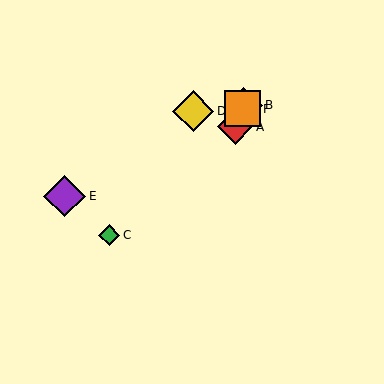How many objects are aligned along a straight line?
3 objects (A, B, F) are aligned along a straight line.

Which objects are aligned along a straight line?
Objects A, B, F are aligned along a straight line.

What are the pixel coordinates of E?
Object E is at (65, 196).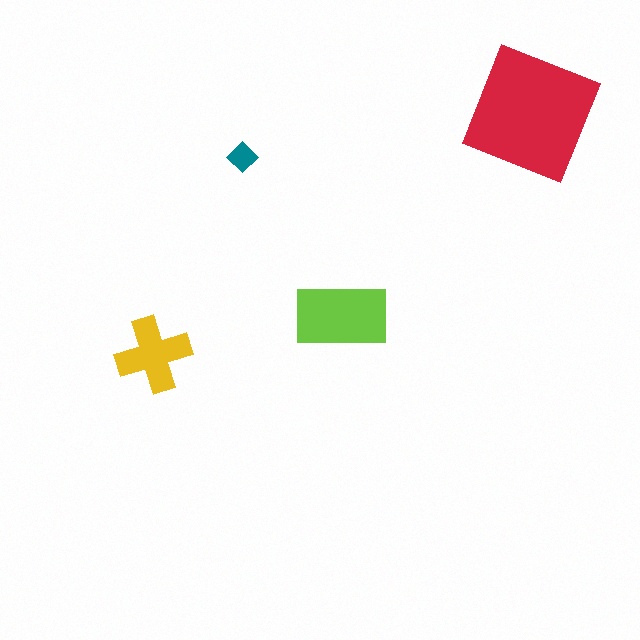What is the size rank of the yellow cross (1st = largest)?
3rd.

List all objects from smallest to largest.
The teal diamond, the yellow cross, the lime rectangle, the red square.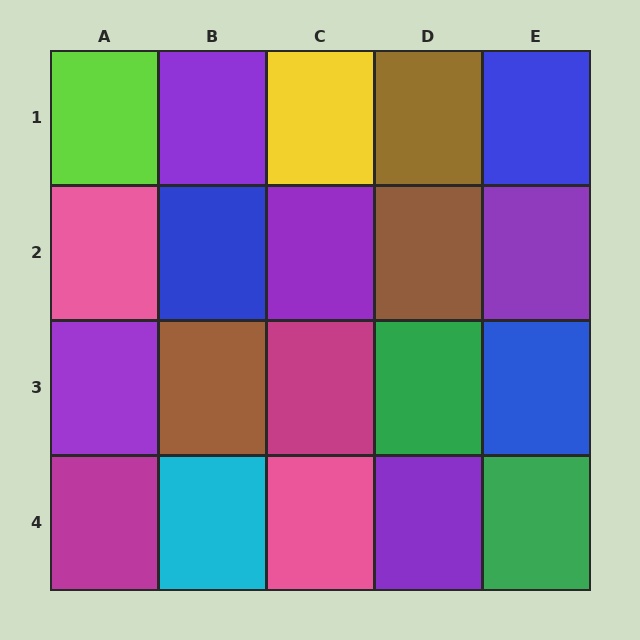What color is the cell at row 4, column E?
Green.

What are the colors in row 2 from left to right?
Pink, blue, purple, brown, purple.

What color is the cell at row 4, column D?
Purple.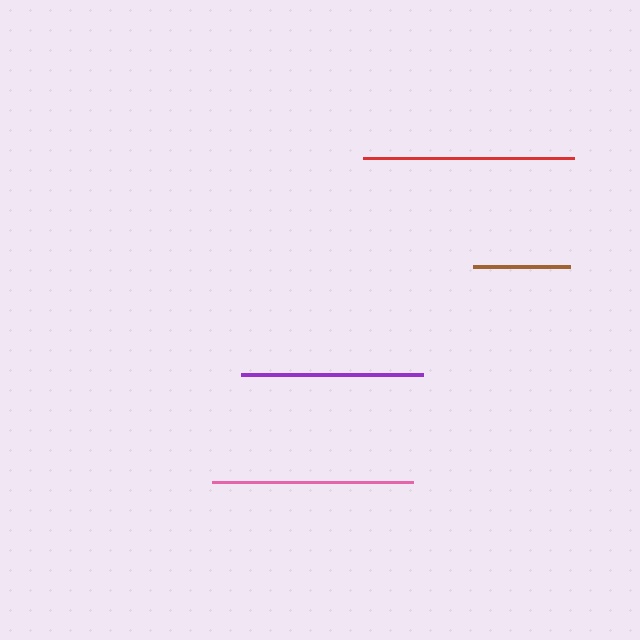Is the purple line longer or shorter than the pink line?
The pink line is longer than the purple line.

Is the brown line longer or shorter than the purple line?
The purple line is longer than the brown line.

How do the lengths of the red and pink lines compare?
The red and pink lines are approximately the same length.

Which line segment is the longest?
The red line is the longest at approximately 211 pixels.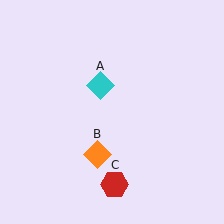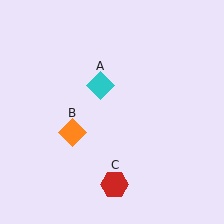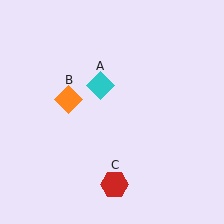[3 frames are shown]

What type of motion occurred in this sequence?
The orange diamond (object B) rotated clockwise around the center of the scene.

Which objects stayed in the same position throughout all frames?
Cyan diamond (object A) and red hexagon (object C) remained stationary.